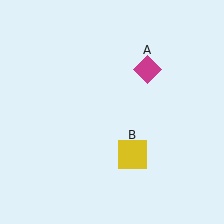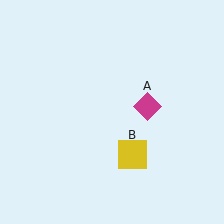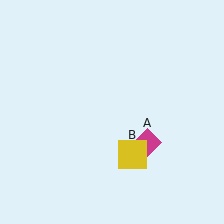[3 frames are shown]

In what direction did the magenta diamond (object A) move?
The magenta diamond (object A) moved down.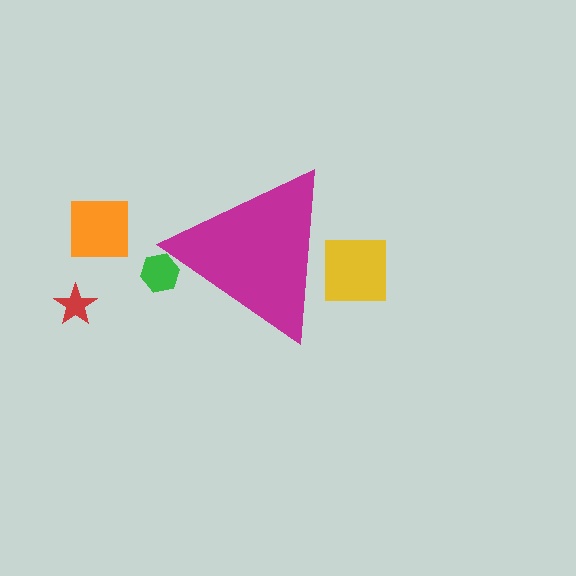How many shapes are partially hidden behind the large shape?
2 shapes are partially hidden.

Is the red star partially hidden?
No, the red star is fully visible.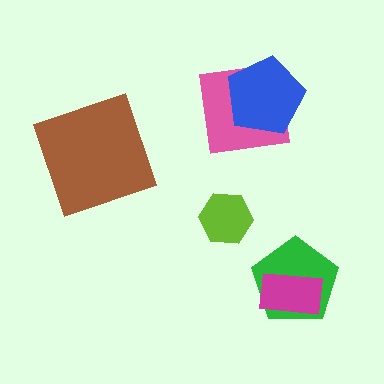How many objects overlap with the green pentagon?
1 object overlaps with the green pentagon.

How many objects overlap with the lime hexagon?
0 objects overlap with the lime hexagon.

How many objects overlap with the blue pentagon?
1 object overlaps with the blue pentagon.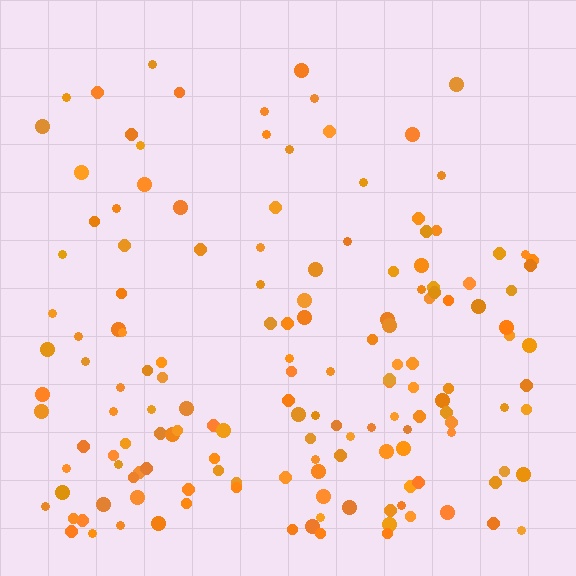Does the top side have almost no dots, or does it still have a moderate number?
Still a moderate number, just noticeably fewer than the bottom.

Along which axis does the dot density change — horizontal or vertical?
Vertical.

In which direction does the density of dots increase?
From top to bottom, with the bottom side densest.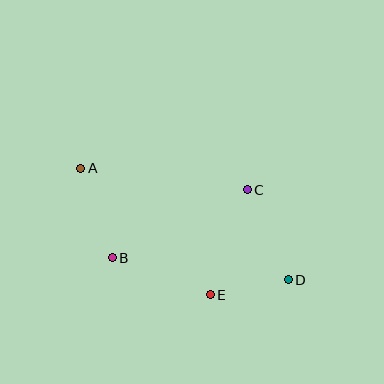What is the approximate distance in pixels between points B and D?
The distance between B and D is approximately 177 pixels.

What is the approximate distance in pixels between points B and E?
The distance between B and E is approximately 105 pixels.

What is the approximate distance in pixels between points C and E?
The distance between C and E is approximately 111 pixels.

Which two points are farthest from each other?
Points A and D are farthest from each other.